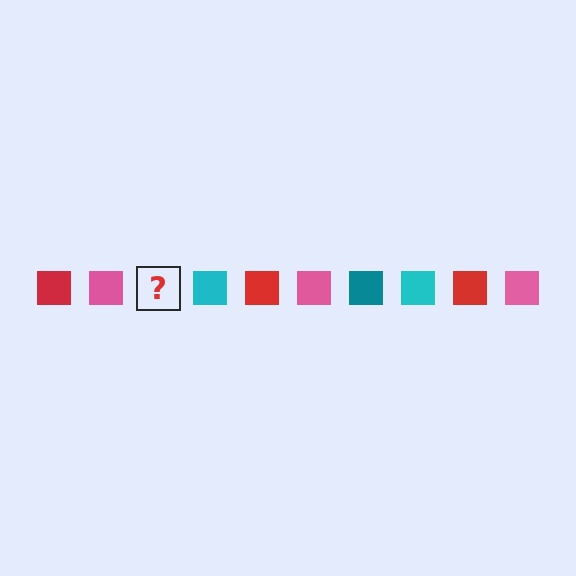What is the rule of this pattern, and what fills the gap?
The rule is that the pattern cycles through red, pink, teal, cyan squares. The gap should be filled with a teal square.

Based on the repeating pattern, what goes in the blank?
The blank should be a teal square.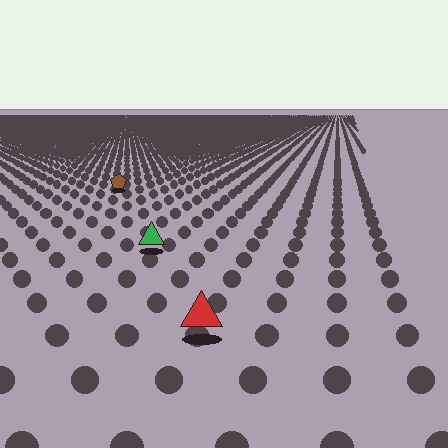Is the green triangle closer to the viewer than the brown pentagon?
Yes. The green triangle is closer — you can tell from the texture gradient: the ground texture is coarser near it.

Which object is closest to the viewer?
The red triangle is closest. The texture marks near it are larger and more spread out.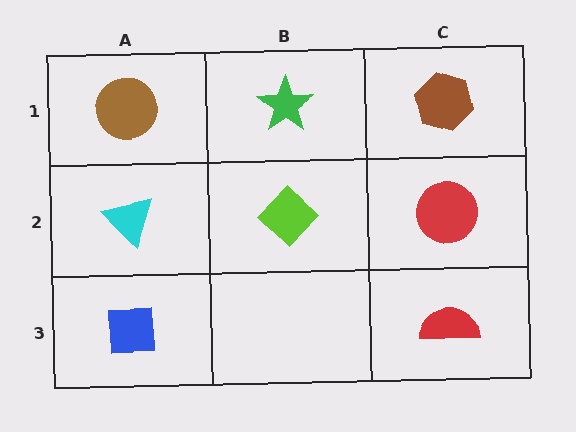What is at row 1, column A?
A brown circle.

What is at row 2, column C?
A red circle.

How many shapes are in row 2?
3 shapes.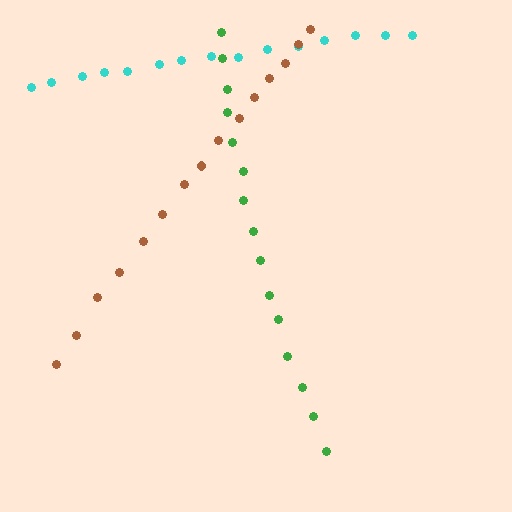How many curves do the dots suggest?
There are 3 distinct paths.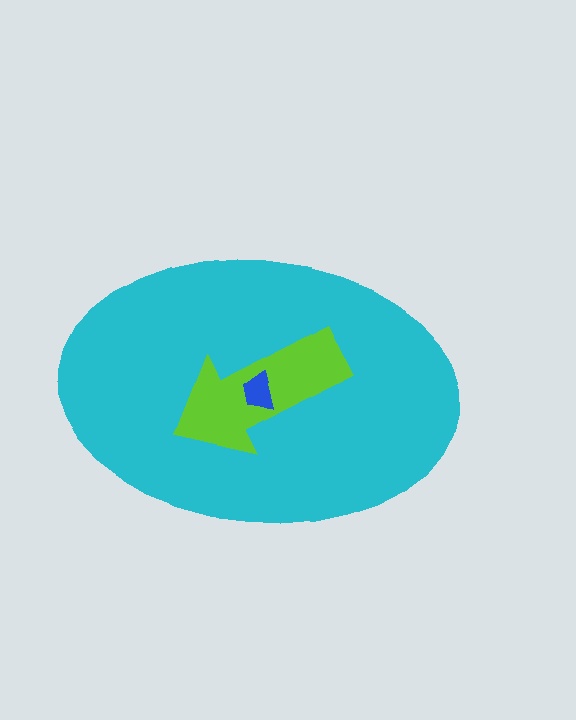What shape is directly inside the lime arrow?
The blue trapezoid.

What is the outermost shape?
The cyan ellipse.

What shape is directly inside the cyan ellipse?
The lime arrow.